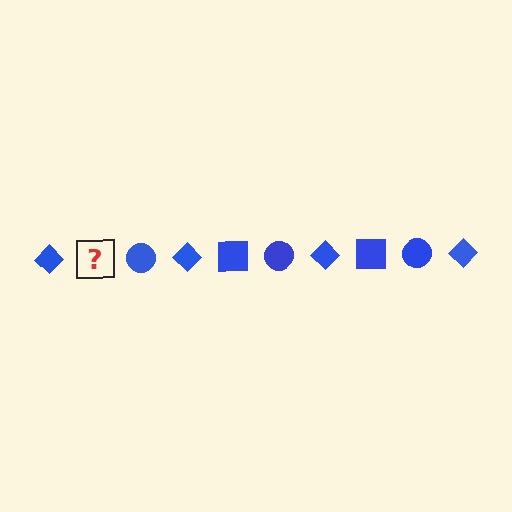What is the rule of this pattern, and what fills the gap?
The rule is that the pattern cycles through diamond, square, circle shapes in blue. The gap should be filled with a blue square.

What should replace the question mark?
The question mark should be replaced with a blue square.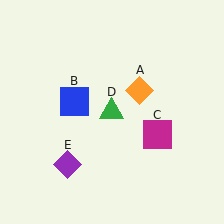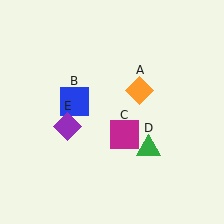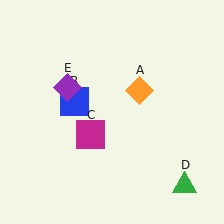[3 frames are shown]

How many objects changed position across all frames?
3 objects changed position: magenta square (object C), green triangle (object D), purple diamond (object E).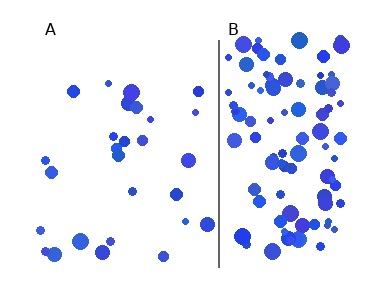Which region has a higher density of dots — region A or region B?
B (the right).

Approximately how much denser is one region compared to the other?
Approximately 4.1× — region B over region A.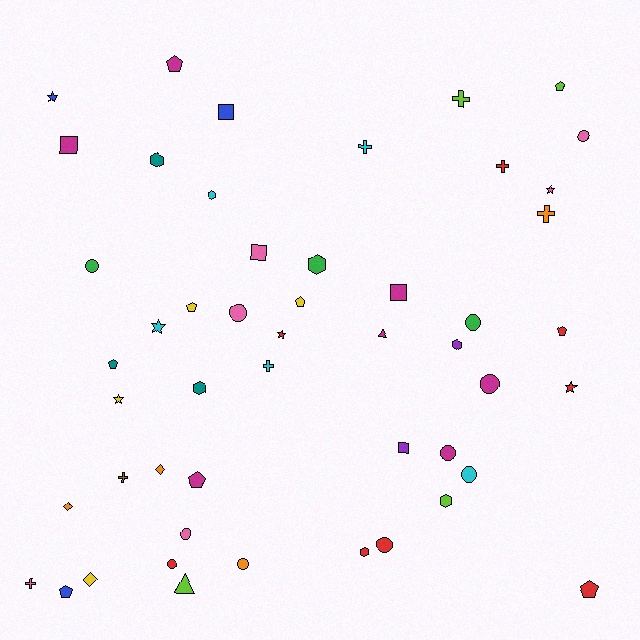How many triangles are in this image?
There are 2 triangles.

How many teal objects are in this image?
There are 3 teal objects.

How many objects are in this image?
There are 50 objects.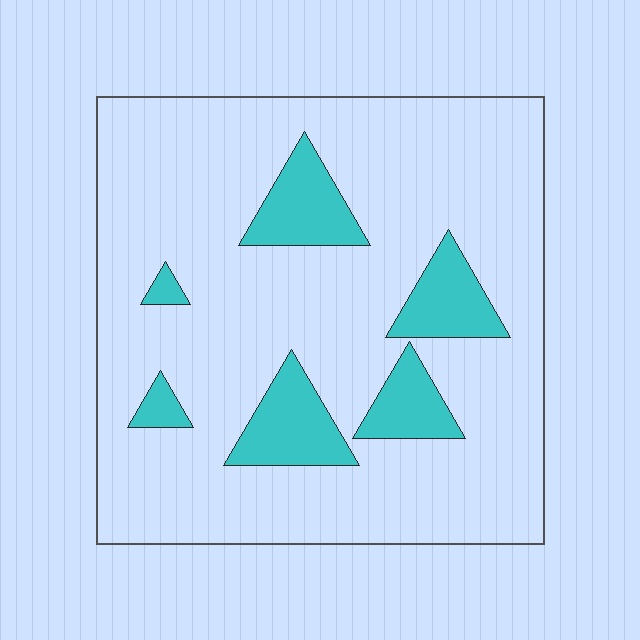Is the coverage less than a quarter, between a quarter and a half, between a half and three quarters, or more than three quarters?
Less than a quarter.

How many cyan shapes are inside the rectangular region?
6.